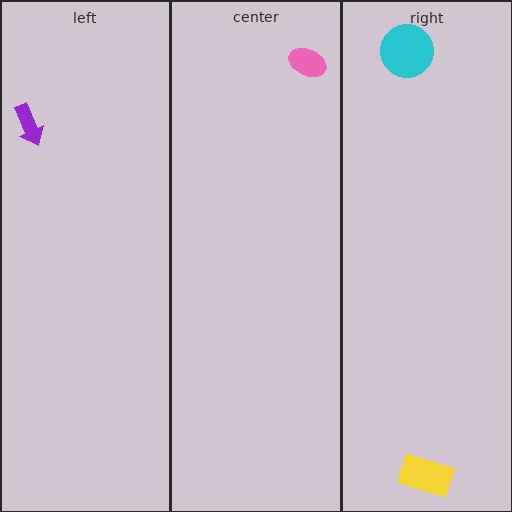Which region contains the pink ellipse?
The center region.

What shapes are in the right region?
The yellow rectangle, the cyan circle.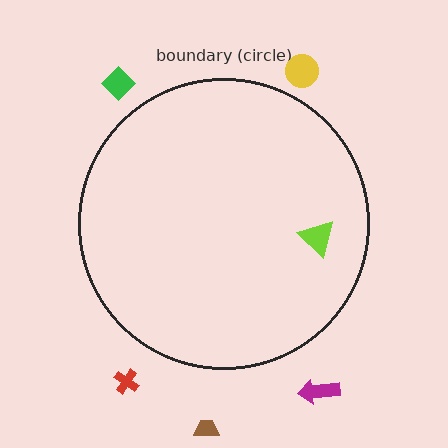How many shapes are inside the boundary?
1 inside, 5 outside.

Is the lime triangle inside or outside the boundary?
Inside.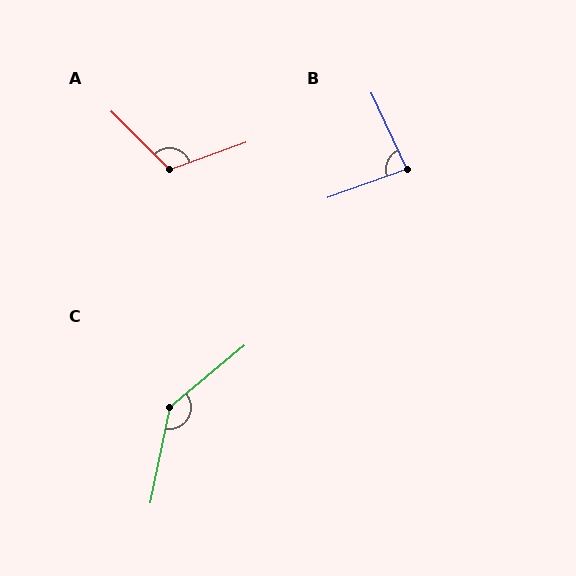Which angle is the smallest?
B, at approximately 85 degrees.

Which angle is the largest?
C, at approximately 141 degrees.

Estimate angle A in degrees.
Approximately 115 degrees.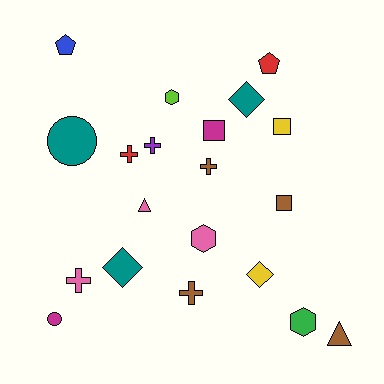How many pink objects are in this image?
There are 3 pink objects.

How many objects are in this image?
There are 20 objects.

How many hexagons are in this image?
There are 3 hexagons.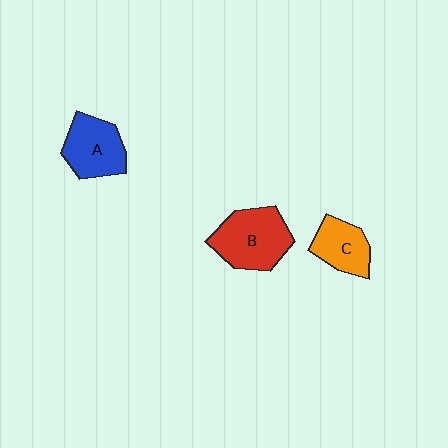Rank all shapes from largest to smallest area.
From largest to smallest: B (red), A (blue), C (orange).